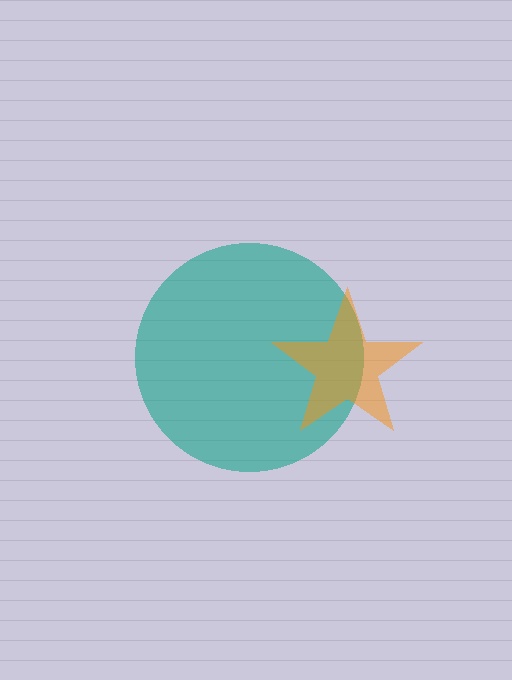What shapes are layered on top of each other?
The layered shapes are: a teal circle, an orange star.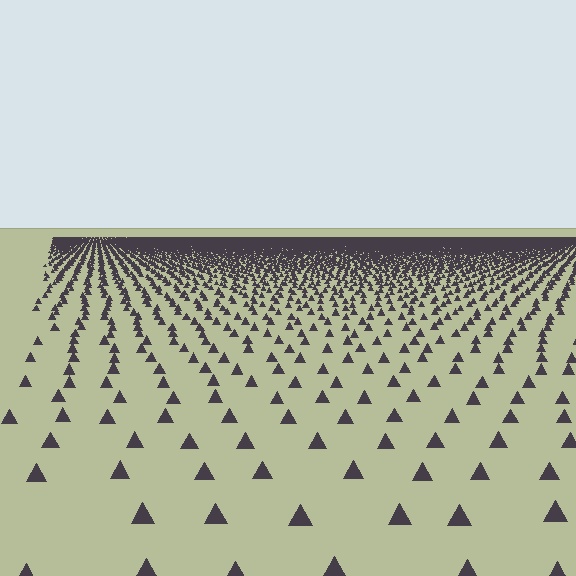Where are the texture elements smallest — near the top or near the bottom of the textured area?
Near the top.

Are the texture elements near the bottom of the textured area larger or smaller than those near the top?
Larger. Near the bottom, elements are closer to the viewer and appear at a bigger on-screen size.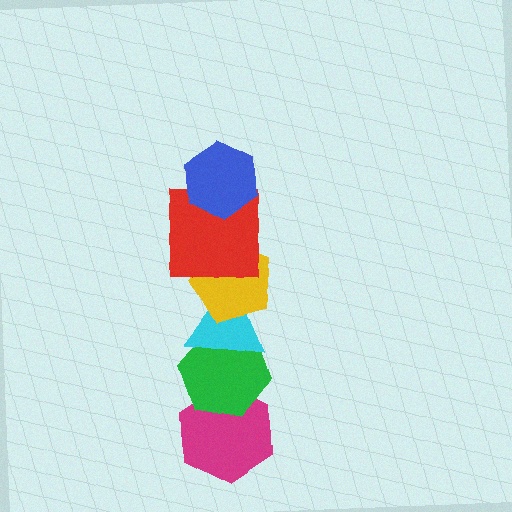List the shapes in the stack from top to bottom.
From top to bottom: the blue hexagon, the red square, the yellow pentagon, the cyan triangle, the green hexagon, the magenta hexagon.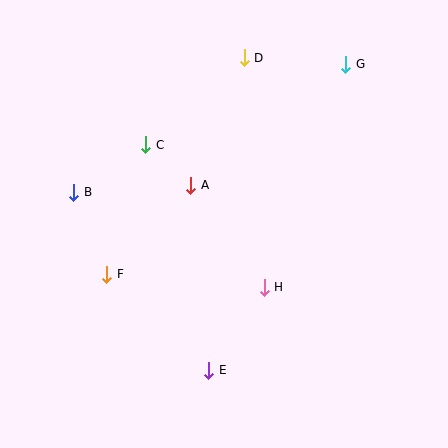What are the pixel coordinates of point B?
Point B is at (74, 192).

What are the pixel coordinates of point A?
Point A is at (191, 185).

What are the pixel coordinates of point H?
Point H is at (264, 287).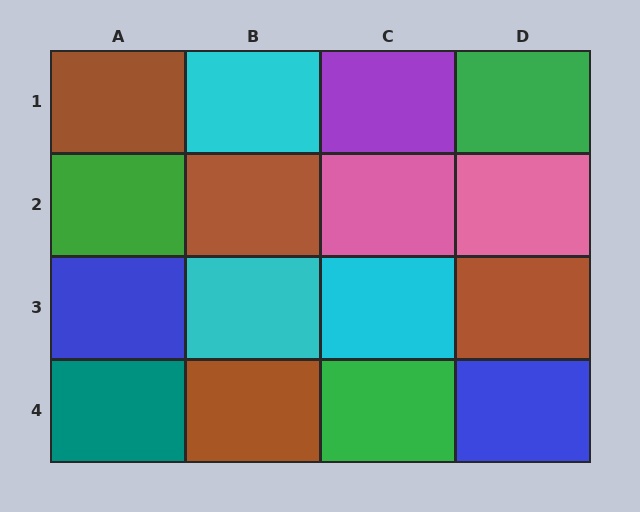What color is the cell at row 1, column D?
Green.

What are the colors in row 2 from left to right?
Green, brown, pink, pink.